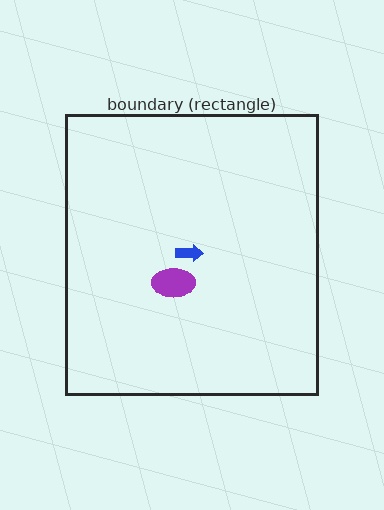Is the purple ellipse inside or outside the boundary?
Inside.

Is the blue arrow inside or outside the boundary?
Inside.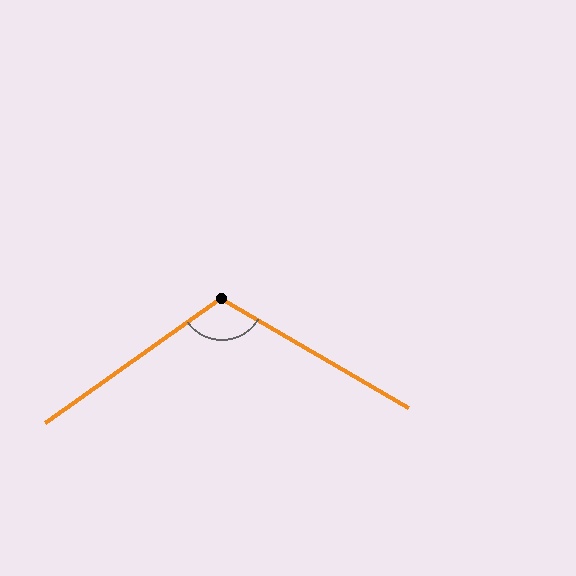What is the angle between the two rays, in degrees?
Approximately 114 degrees.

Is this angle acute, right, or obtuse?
It is obtuse.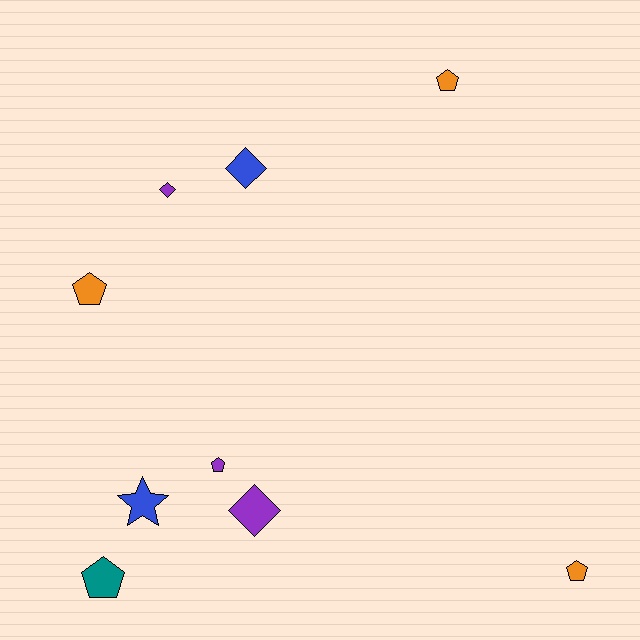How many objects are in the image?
There are 9 objects.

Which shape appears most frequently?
Pentagon, with 5 objects.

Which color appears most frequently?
Orange, with 3 objects.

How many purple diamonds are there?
There are 2 purple diamonds.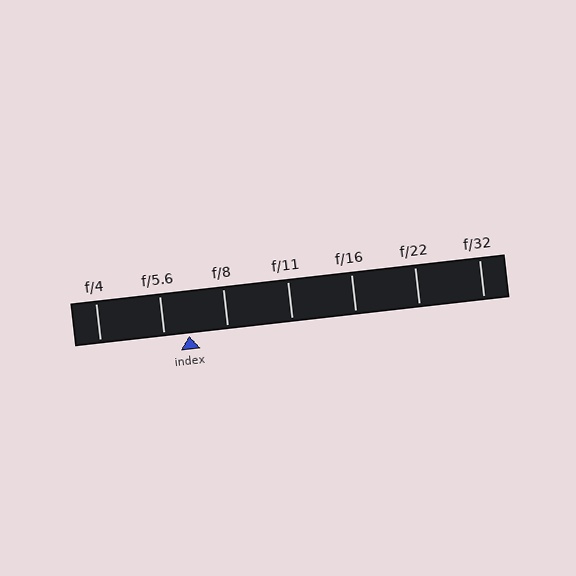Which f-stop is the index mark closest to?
The index mark is closest to f/5.6.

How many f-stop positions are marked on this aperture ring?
There are 7 f-stop positions marked.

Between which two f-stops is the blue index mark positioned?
The index mark is between f/5.6 and f/8.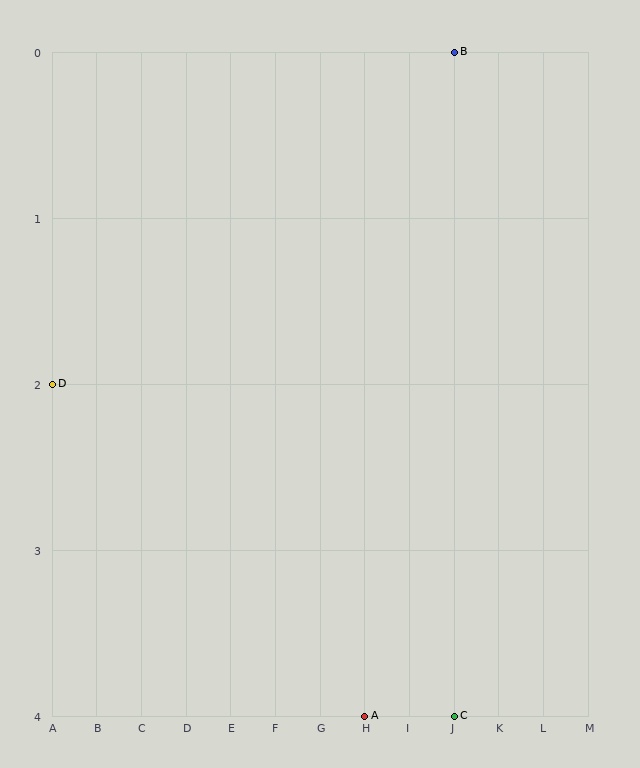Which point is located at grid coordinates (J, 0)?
Point B is at (J, 0).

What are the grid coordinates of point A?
Point A is at grid coordinates (H, 4).